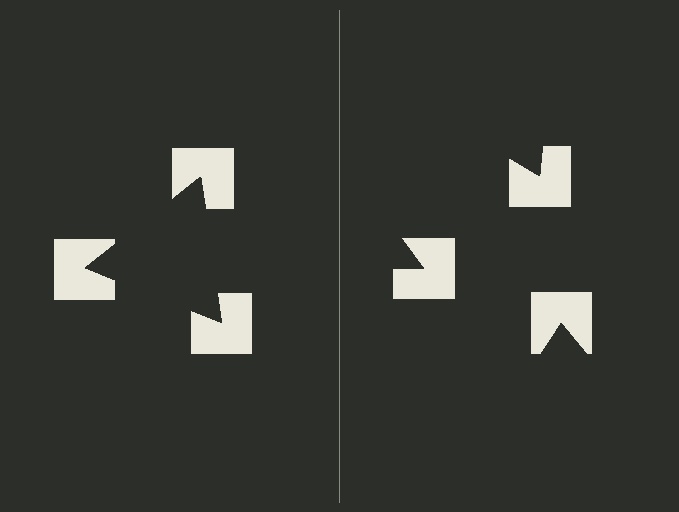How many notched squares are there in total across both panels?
6 — 3 on each side.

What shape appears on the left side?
An illusory triangle.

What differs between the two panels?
The notched squares are positioned identically on both sides; only the wedge orientations differ. On the left they align to a triangle; on the right they are misaligned.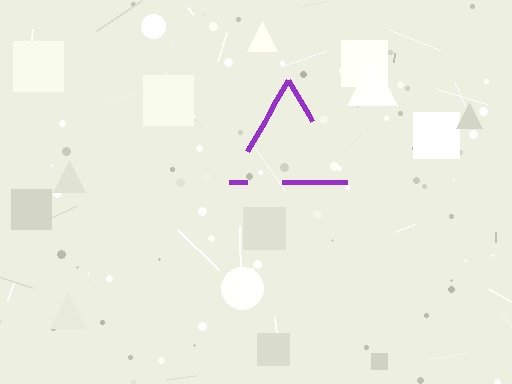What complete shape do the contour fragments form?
The contour fragments form a triangle.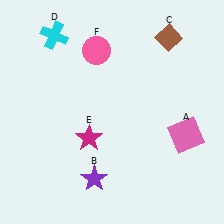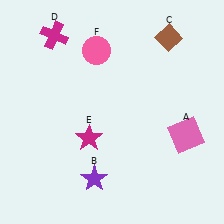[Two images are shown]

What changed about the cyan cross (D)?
In Image 1, D is cyan. In Image 2, it changed to magenta.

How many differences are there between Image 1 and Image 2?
There is 1 difference between the two images.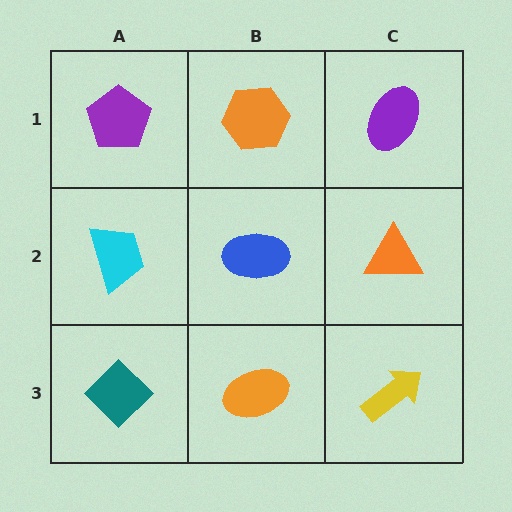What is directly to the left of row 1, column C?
An orange hexagon.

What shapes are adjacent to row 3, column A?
A cyan trapezoid (row 2, column A), an orange ellipse (row 3, column B).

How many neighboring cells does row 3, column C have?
2.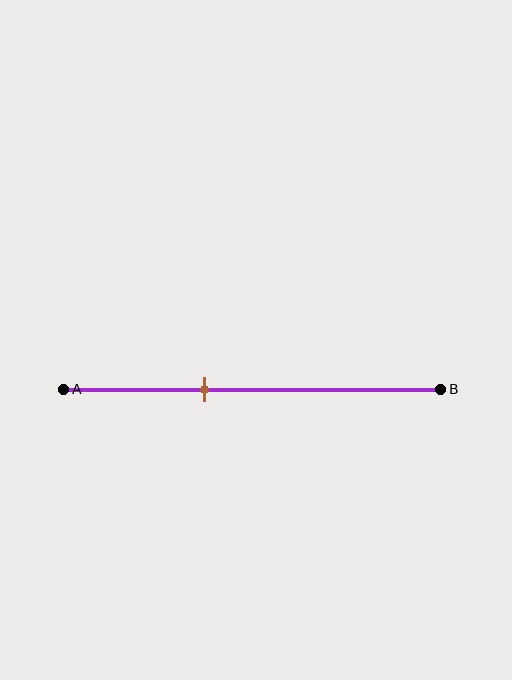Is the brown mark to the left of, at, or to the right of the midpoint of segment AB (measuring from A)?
The brown mark is to the left of the midpoint of segment AB.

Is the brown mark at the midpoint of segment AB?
No, the mark is at about 35% from A, not at the 50% midpoint.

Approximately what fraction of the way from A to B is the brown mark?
The brown mark is approximately 35% of the way from A to B.